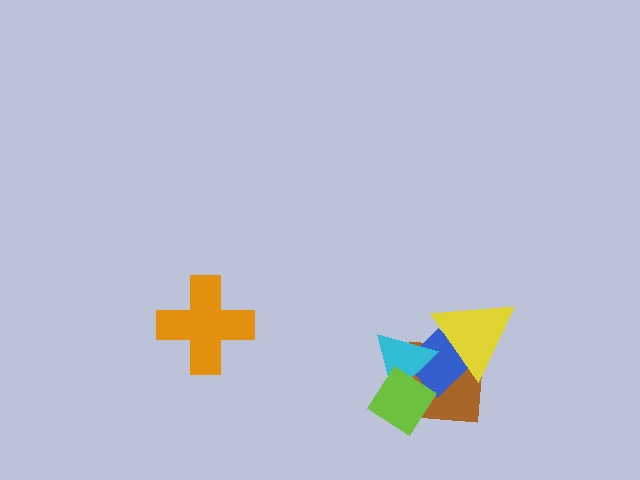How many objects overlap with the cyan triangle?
4 objects overlap with the cyan triangle.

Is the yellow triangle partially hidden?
Yes, it is partially covered by another shape.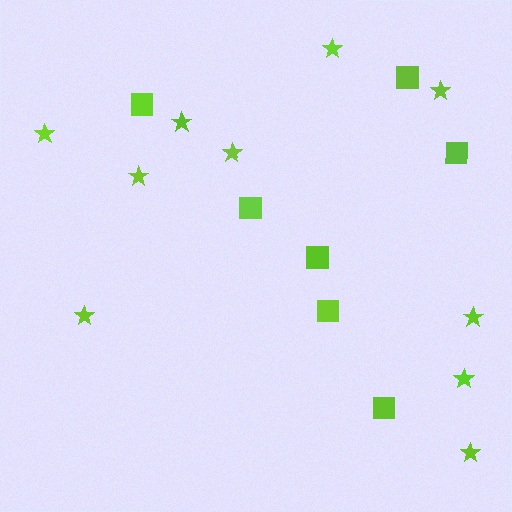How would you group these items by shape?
There are 2 groups: one group of squares (7) and one group of stars (10).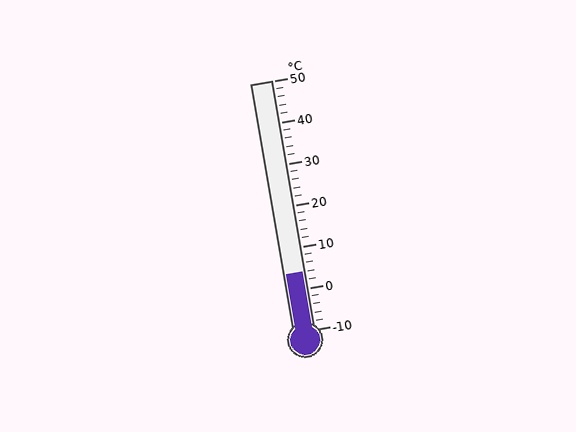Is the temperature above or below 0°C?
The temperature is above 0°C.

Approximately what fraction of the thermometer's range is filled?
The thermometer is filled to approximately 25% of its range.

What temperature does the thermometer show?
The thermometer shows approximately 4°C.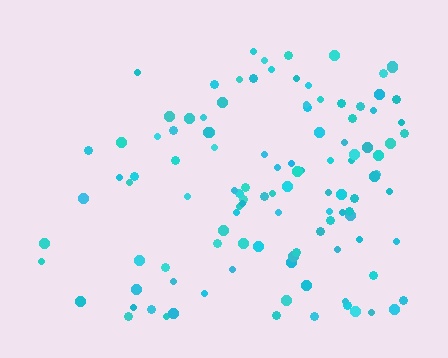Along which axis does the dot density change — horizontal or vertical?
Horizontal.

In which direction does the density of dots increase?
From left to right, with the right side densest.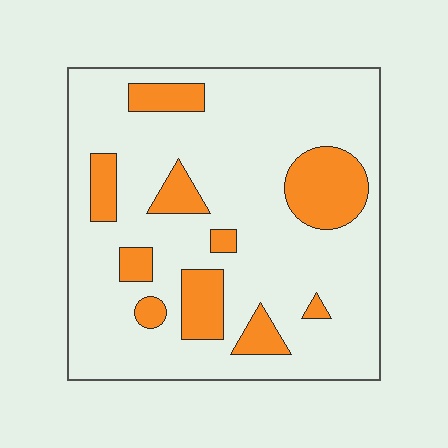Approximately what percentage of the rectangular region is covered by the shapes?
Approximately 20%.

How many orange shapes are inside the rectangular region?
10.